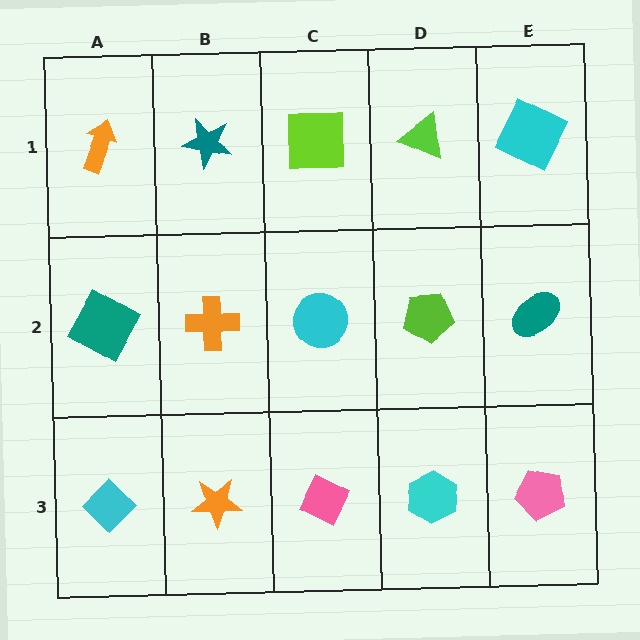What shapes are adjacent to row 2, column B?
A teal star (row 1, column B), an orange star (row 3, column B), a teal square (row 2, column A), a cyan circle (row 2, column C).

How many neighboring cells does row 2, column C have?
4.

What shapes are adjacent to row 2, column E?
A cyan square (row 1, column E), a pink pentagon (row 3, column E), a lime pentagon (row 2, column D).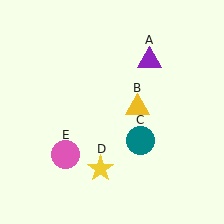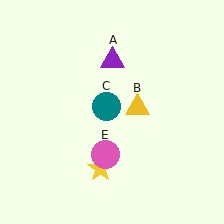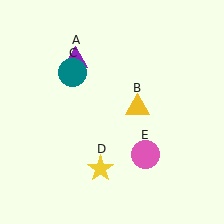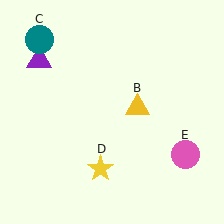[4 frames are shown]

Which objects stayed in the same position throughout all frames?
Yellow triangle (object B) and yellow star (object D) remained stationary.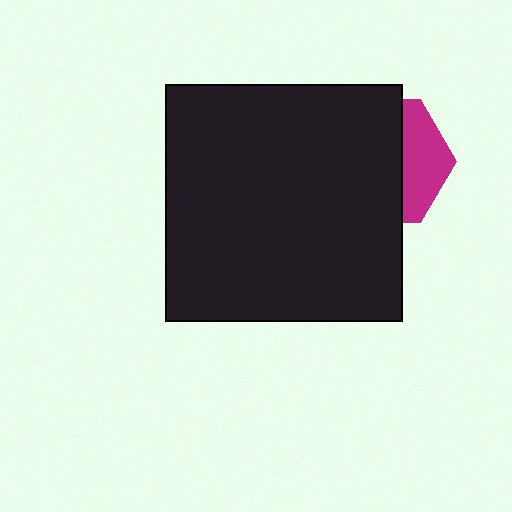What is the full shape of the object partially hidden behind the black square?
The partially hidden object is a magenta hexagon.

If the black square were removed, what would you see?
You would see the complete magenta hexagon.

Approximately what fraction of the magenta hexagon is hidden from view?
Roughly 67% of the magenta hexagon is hidden behind the black square.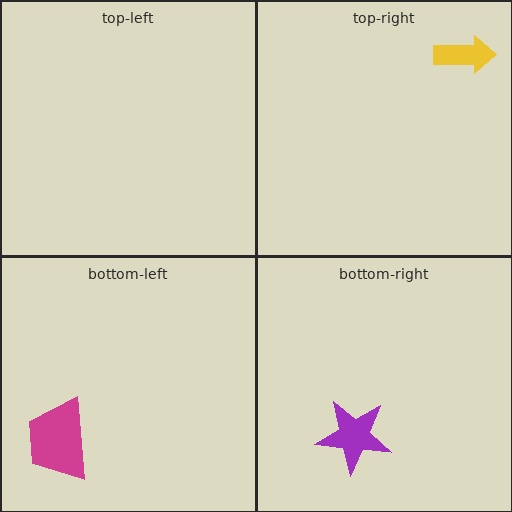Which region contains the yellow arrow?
The top-right region.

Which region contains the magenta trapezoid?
The bottom-left region.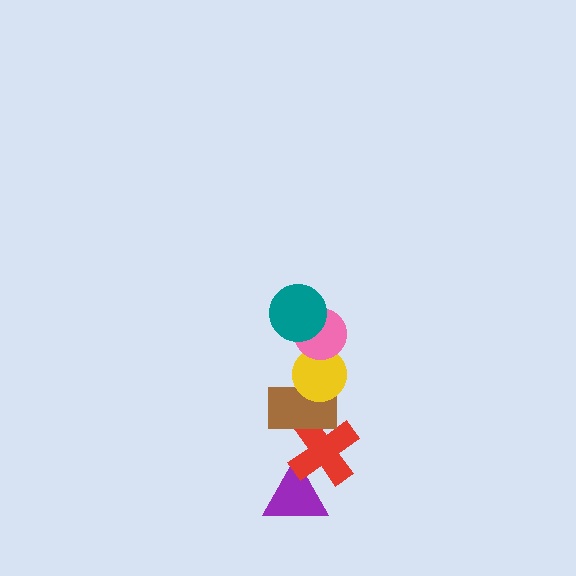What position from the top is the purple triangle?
The purple triangle is 6th from the top.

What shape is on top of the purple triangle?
The red cross is on top of the purple triangle.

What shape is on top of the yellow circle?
The pink circle is on top of the yellow circle.